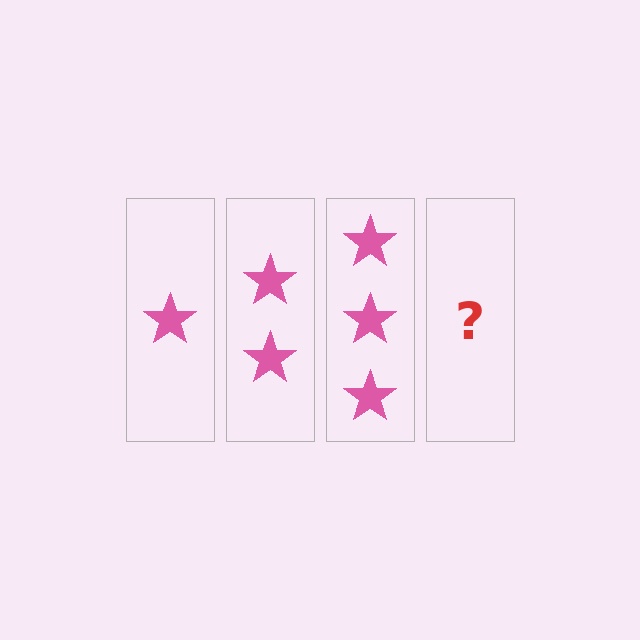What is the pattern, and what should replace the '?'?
The pattern is that each step adds one more star. The '?' should be 4 stars.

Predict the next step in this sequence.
The next step is 4 stars.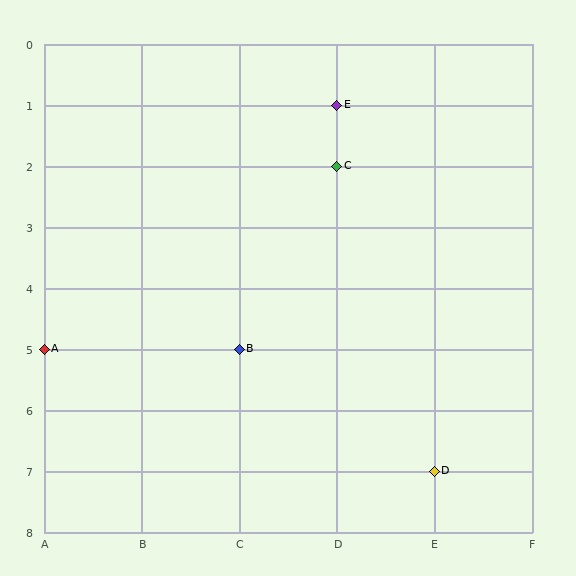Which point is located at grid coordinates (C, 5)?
Point B is at (C, 5).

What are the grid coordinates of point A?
Point A is at grid coordinates (A, 5).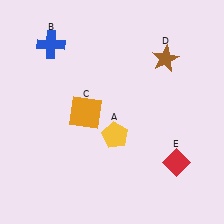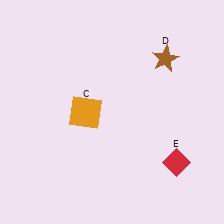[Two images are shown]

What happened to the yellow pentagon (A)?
The yellow pentagon (A) was removed in Image 2. It was in the bottom-right area of Image 1.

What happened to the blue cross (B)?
The blue cross (B) was removed in Image 2. It was in the top-left area of Image 1.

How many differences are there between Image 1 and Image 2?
There are 2 differences between the two images.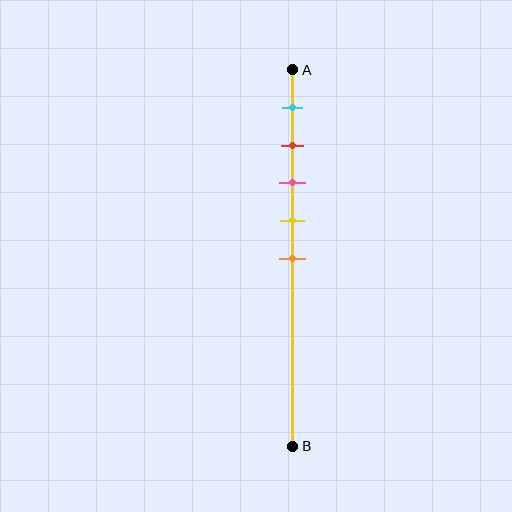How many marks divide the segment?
There are 5 marks dividing the segment.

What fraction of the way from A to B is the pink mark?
The pink mark is approximately 30% (0.3) of the way from A to B.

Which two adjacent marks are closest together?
The red and pink marks are the closest adjacent pair.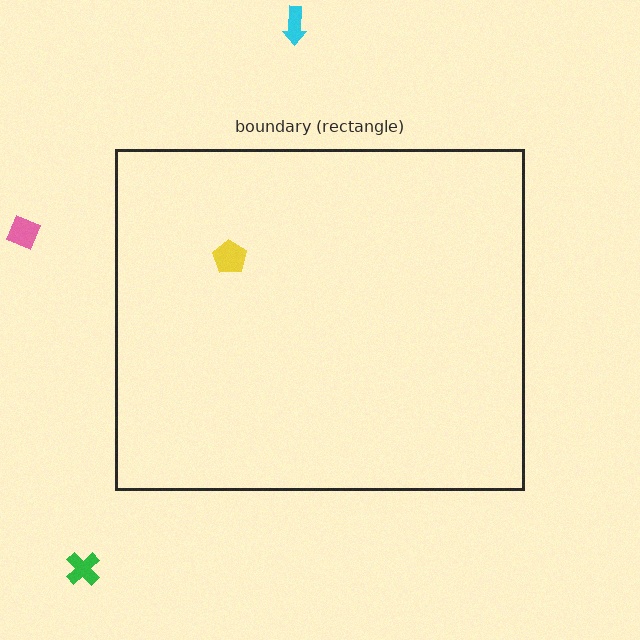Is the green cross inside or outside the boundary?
Outside.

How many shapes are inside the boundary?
1 inside, 3 outside.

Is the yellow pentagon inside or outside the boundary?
Inside.